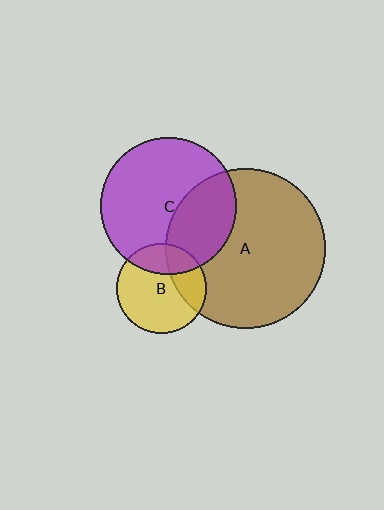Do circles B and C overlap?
Yes.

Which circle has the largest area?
Circle A (brown).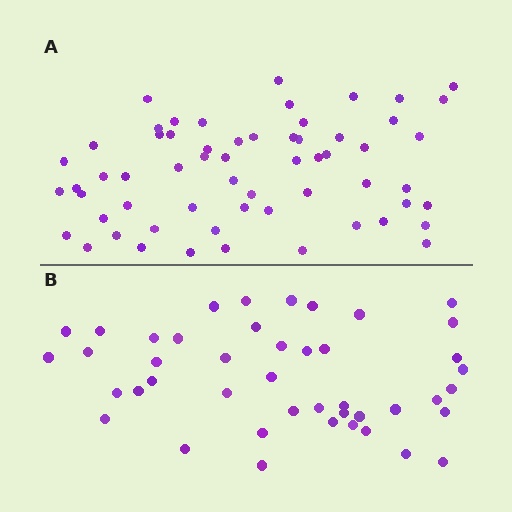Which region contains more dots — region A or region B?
Region A (the top region) has more dots.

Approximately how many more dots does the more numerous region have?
Region A has approximately 15 more dots than region B.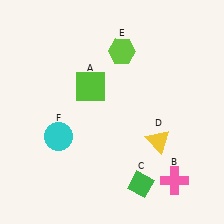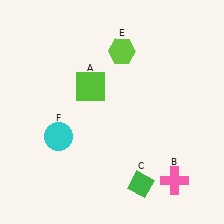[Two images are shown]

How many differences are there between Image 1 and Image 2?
There is 1 difference between the two images.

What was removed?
The yellow triangle (D) was removed in Image 2.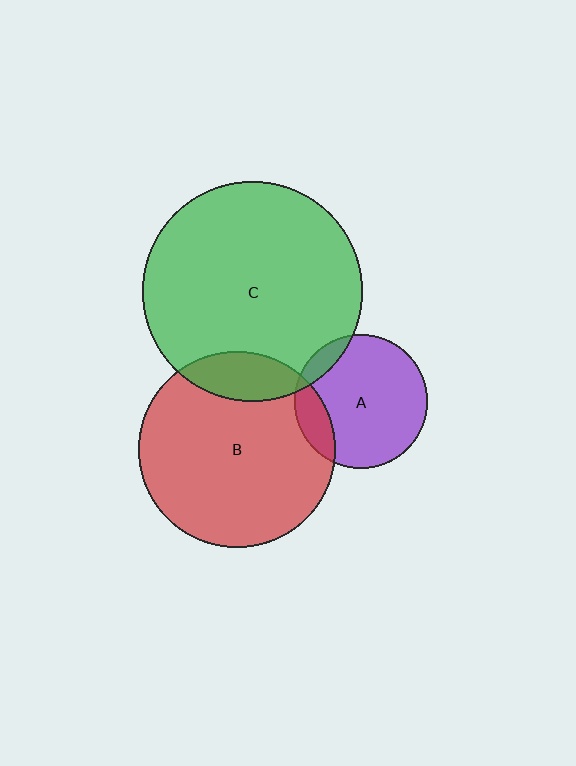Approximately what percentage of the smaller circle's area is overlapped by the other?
Approximately 15%.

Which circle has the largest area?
Circle C (green).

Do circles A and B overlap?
Yes.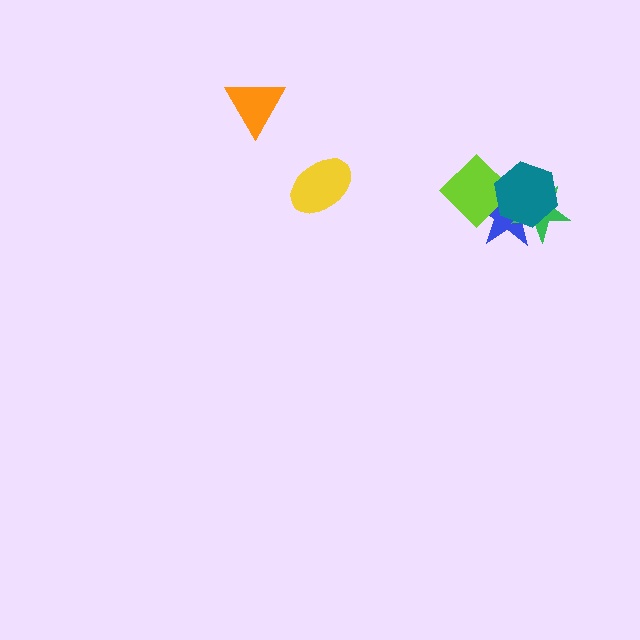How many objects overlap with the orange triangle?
0 objects overlap with the orange triangle.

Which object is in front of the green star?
The teal hexagon is in front of the green star.